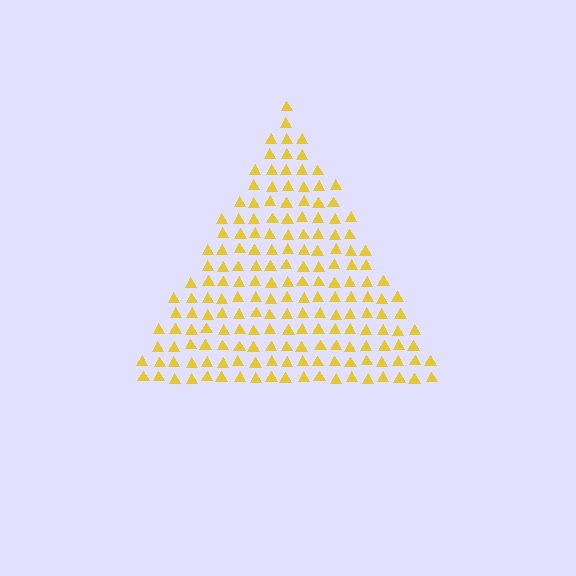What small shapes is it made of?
It is made of small triangles.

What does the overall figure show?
The overall figure shows a triangle.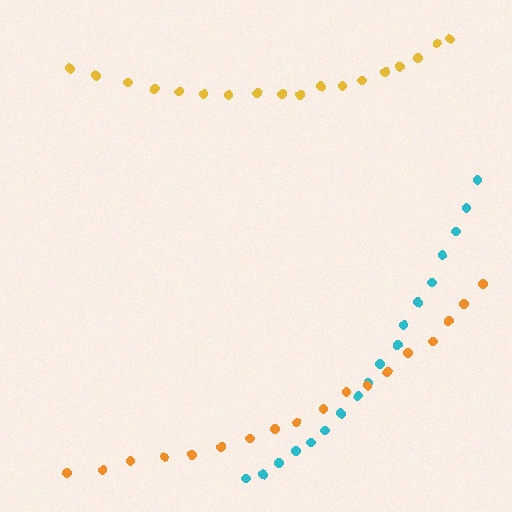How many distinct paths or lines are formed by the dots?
There are 3 distinct paths.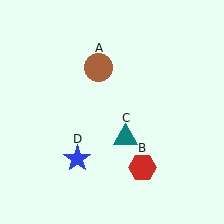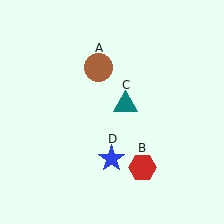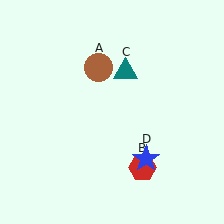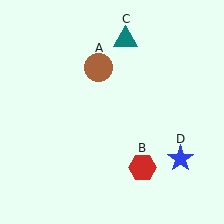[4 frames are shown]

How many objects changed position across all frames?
2 objects changed position: teal triangle (object C), blue star (object D).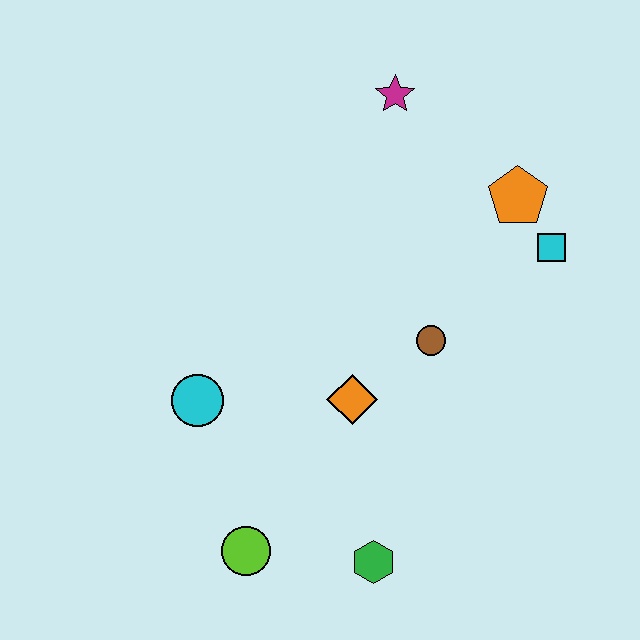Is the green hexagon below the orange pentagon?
Yes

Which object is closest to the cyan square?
The orange pentagon is closest to the cyan square.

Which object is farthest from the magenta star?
The lime circle is farthest from the magenta star.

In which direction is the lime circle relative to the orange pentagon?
The lime circle is below the orange pentagon.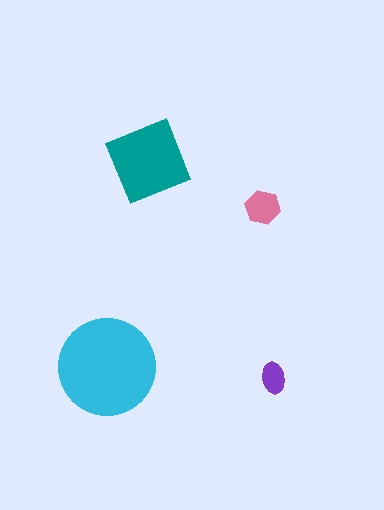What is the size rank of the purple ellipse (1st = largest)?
4th.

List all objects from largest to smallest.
The cyan circle, the teal square, the pink hexagon, the purple ellipse.